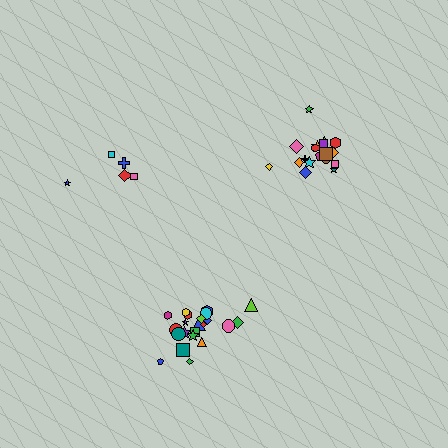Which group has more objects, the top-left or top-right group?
The top-right group.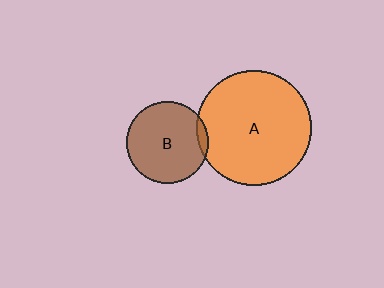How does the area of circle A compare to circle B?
Approximately 1.9 times.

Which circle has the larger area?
Circle A (orange).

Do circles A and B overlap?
Yes.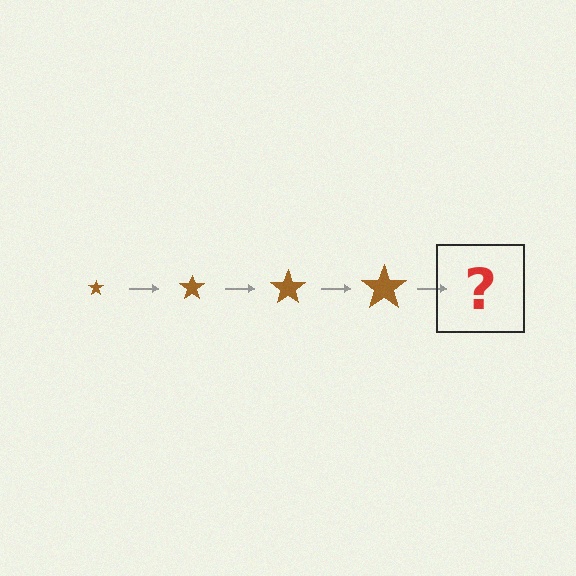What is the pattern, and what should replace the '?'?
The pattern is that the star gets progressively larger each step. The '?' should be a brown star, larger than the previous one.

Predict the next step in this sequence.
The next step is a brown star, larger than the previous one.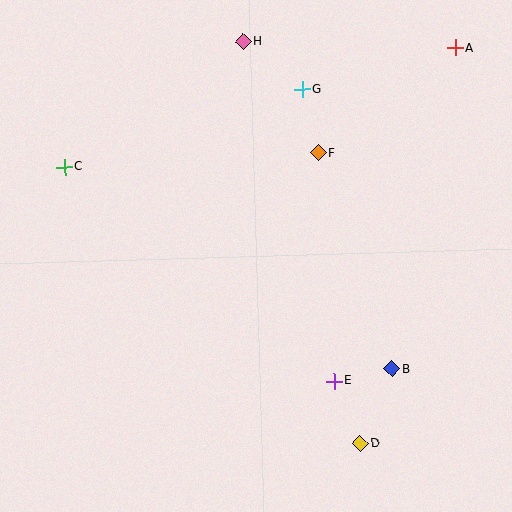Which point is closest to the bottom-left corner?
Point C is closest to the bottom-left corner.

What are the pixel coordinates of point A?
Point A is at (455, 48).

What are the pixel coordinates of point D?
Point D is at (360, 443).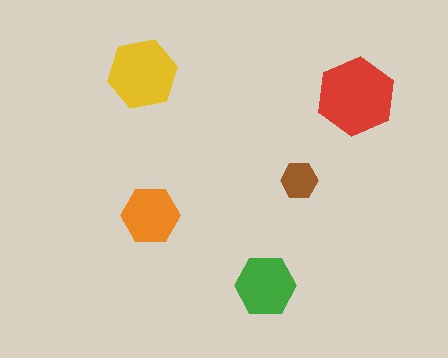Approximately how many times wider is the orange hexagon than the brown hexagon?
About 1.5 times wider.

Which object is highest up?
The yellow hexagon is topmost.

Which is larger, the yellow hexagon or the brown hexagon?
The yellow one.